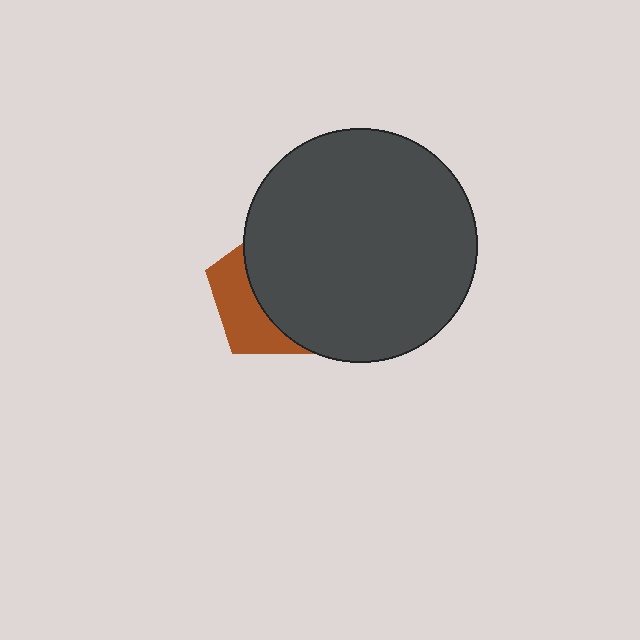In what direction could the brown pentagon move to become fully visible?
The brown pentagon could move left. That would shift it out from behind the dark gray circle entirely.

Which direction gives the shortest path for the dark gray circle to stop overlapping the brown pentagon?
Moving right gives the shortest separation.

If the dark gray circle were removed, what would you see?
You would see the complete brown pentagon.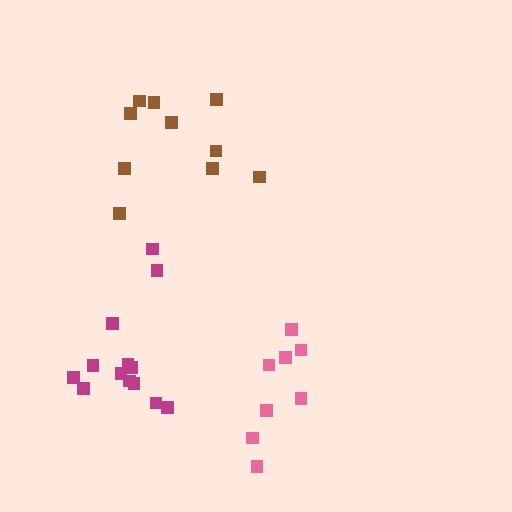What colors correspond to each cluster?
The clusters are colored: pink, magenta, brown.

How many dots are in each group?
Group 1: 8 dots, Group 2: 13 dots, Group 3: 10 dots (31 total).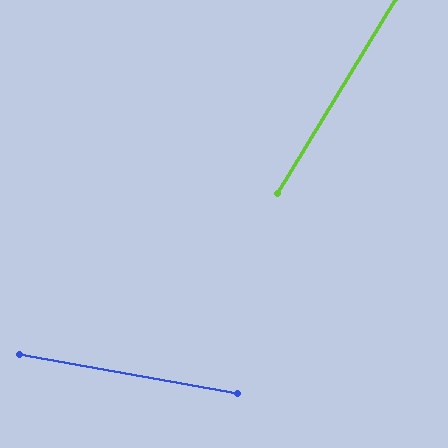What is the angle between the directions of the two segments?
Approximately 69 degrees.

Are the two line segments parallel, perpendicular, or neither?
Neither parallel nor perpendicular — they differ by about 69°.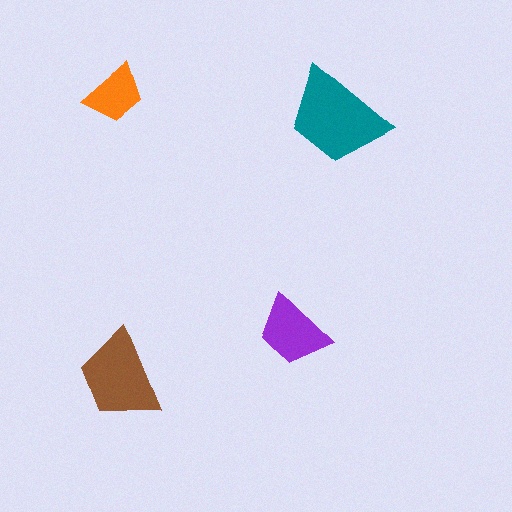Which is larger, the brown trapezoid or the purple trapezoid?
The brown one.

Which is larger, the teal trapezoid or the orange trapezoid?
The teal one.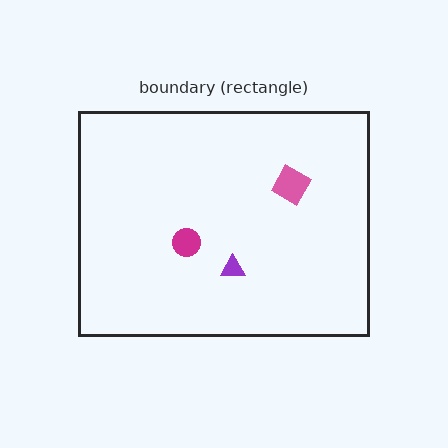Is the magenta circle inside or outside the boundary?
Inside.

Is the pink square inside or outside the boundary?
Inside.